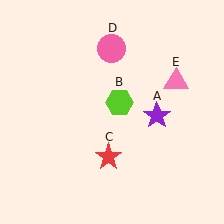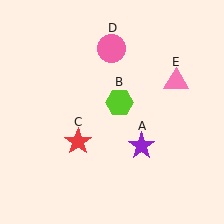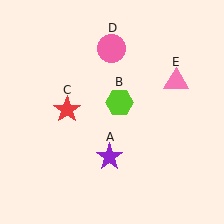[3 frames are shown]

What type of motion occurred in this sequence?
The purple star (object A), red star (object C) rotated clockwise around the center of the scene.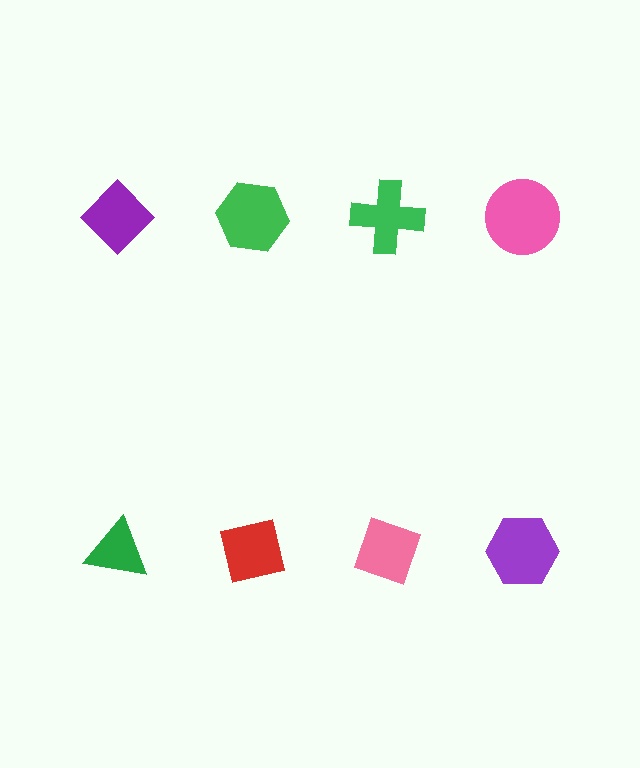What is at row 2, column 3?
A pink diamond.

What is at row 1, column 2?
A green hexagon.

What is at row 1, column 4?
A pink circle.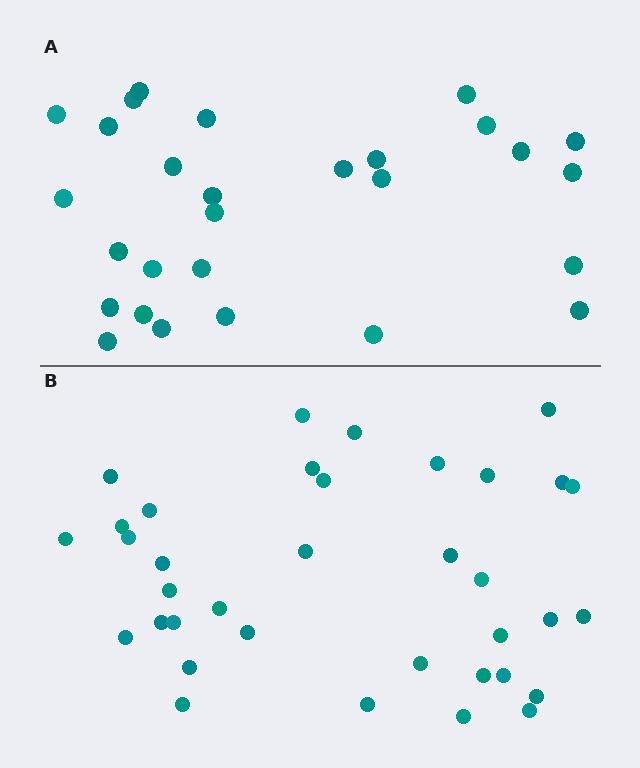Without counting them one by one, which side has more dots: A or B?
Region B (the bottom region) has more dots.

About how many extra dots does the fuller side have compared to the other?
Region B has roughly 8 or so more dots than region A.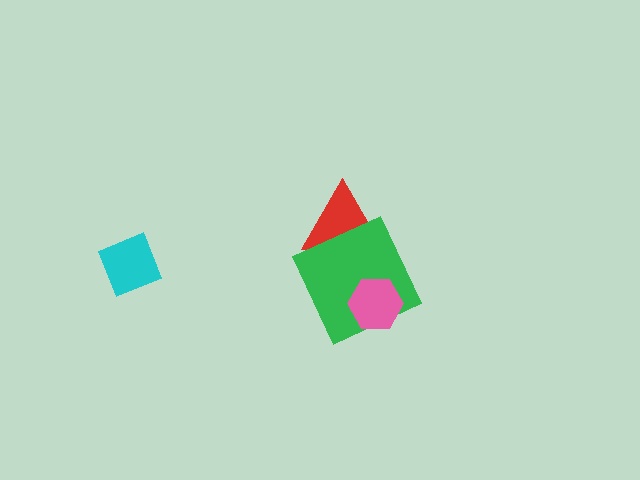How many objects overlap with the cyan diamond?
0 objects overlap with the cyan diamond.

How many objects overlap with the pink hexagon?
1 object overlaps with the pink hexagon.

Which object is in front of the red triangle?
The green square is in front of the red triangle.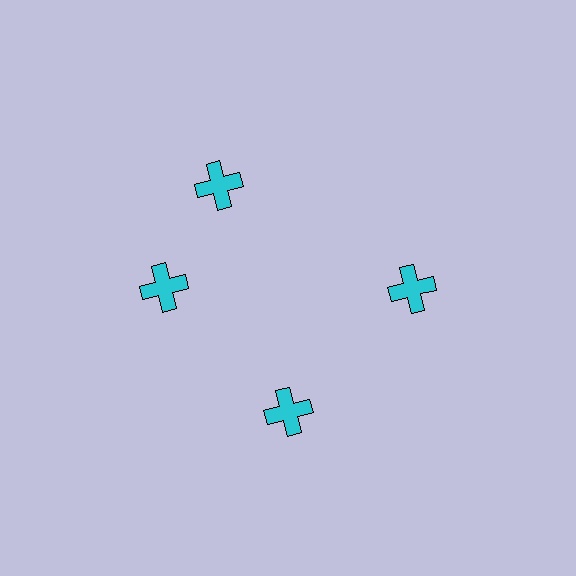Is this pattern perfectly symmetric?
No. The 4 cyan crosses are arranged in a ring, but one element near the 12 o'clock position is rotated out of alignment along the ring, breaking the 4-fold rotational symmetry.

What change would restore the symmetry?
The symmetry would be restored by rotating it back into even spacing with its neighbors so that all 4 crosses sit at equal angles and equal distance from the center.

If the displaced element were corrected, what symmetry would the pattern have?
It would have 4-fold rotational symmetry — the pattern would map onto itself every 90 degrees.